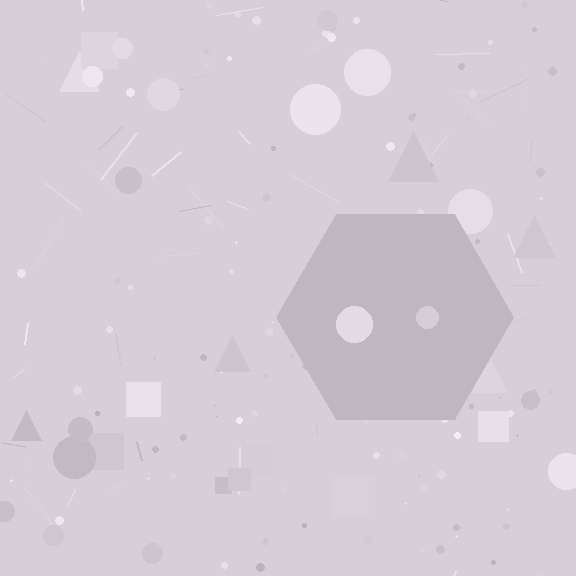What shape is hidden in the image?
A hexagon is hidden in the image.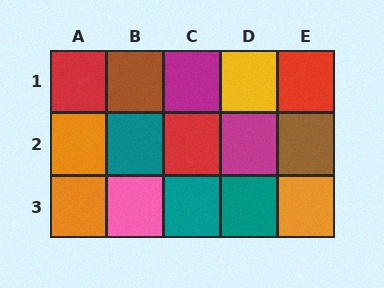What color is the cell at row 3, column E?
Orange.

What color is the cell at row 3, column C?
Teal.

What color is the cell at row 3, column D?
Teal.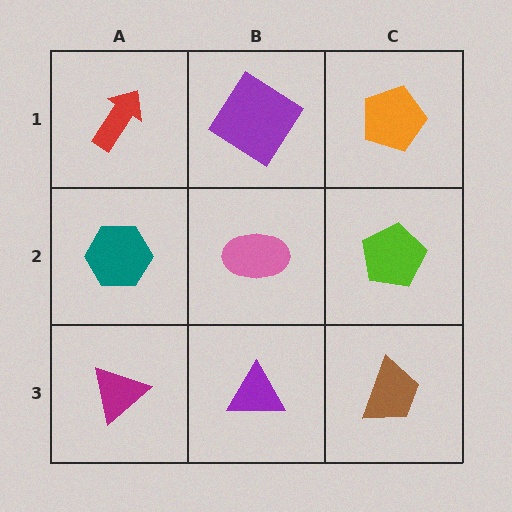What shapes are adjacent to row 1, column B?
A pink ellipse (row 2, column B), a red arrow (row 1, column A), an orange pentagon (row 1, column C).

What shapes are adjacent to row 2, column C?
An orange pentagon (row 1, column C), a brown trapezoid (row 3, column C), a pink ellipse (row 2, column B).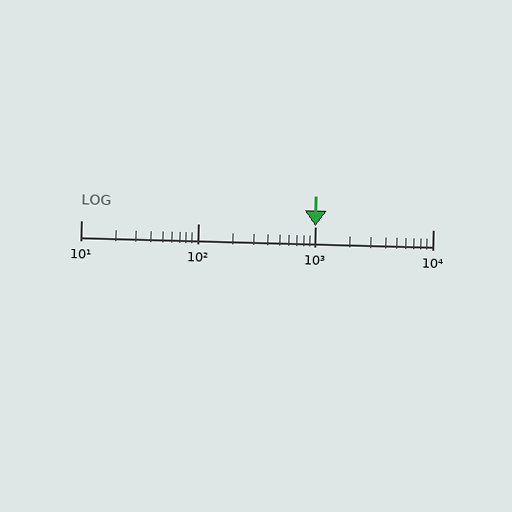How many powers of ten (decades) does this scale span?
The scale spans 3 decades, from 10 to 10000.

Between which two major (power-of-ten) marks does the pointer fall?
The pointer is between 1000 and 10000.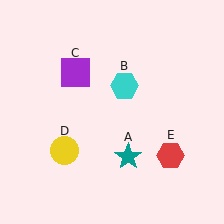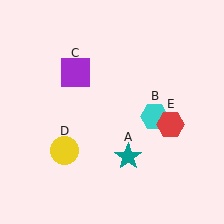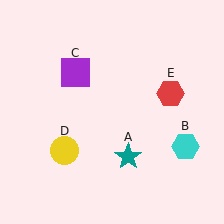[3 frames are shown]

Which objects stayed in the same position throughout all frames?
Teal star (object A) and purple square (object C) and yellow circle (object D) remained stationary.